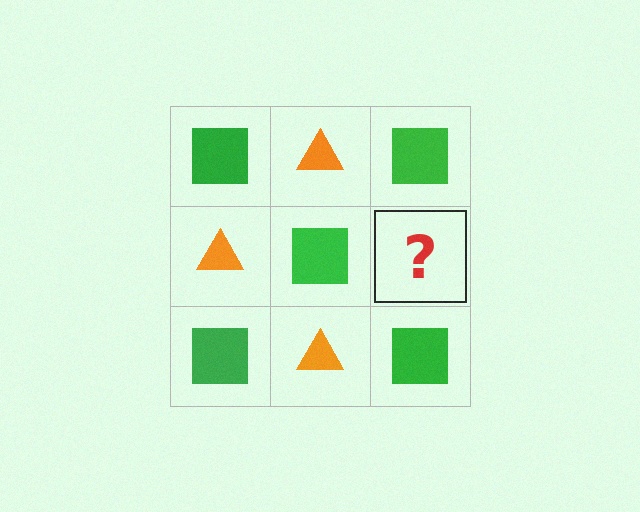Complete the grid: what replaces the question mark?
The question mark should be replaced with an orange triangle.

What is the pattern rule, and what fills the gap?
The rule is that it alternates green square and orange triangle in a checkerboard pattern. The gap should be filled with an orange triangle.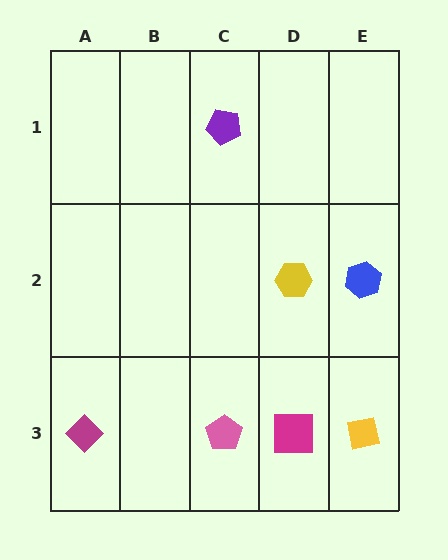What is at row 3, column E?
A yellow square.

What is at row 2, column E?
A blue hexagon.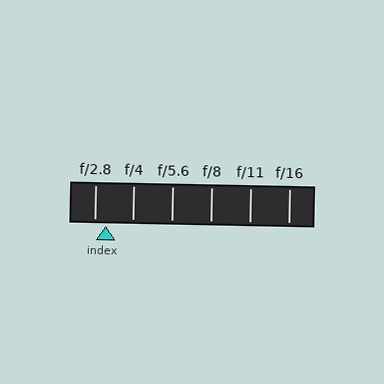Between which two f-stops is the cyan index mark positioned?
The index mark is between f/2.8 and f/4.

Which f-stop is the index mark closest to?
The index mark is closest to f/2.8.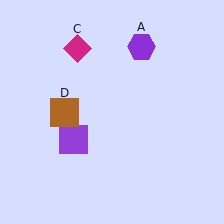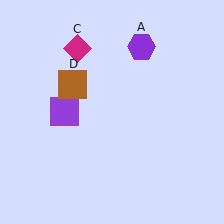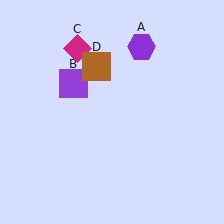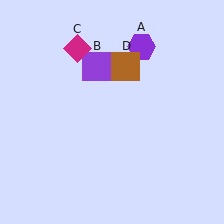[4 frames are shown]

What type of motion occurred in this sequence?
The purple square (object B), brown square (object D) rotated clockwise around the center of the scene.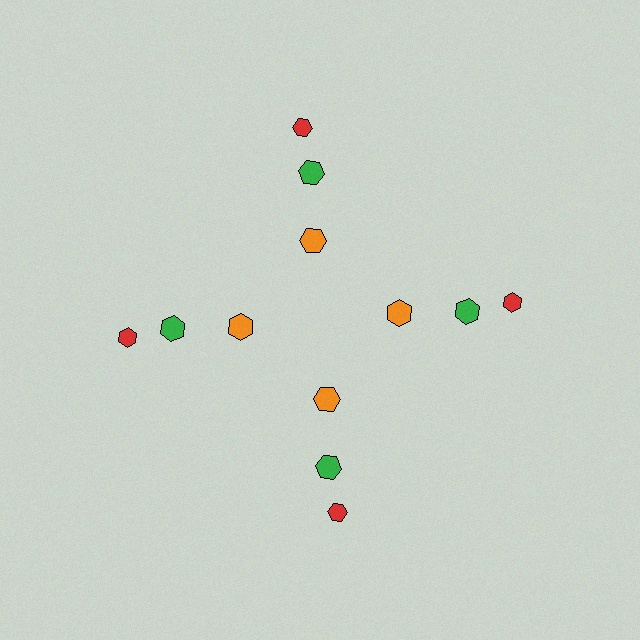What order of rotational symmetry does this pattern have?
This pattern has 4-fold rotational symmetry.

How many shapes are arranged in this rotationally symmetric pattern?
There are 12 shapes, arranged in 4 groups of 3.